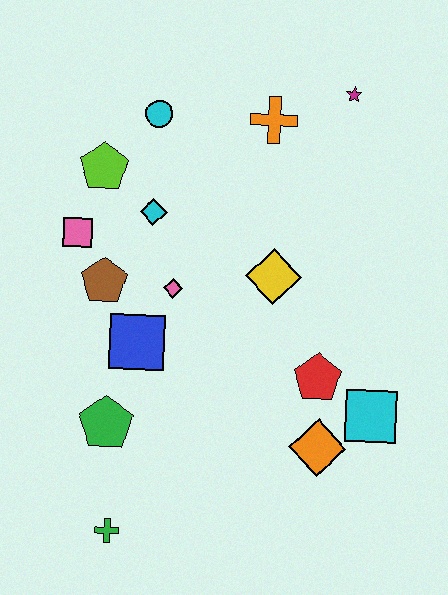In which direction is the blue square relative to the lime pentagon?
The blue square is below the lime pentagon.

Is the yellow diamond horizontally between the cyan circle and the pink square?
No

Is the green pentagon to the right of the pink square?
Yes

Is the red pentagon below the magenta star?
Yes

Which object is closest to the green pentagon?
The blue square is closest to the green pentagon.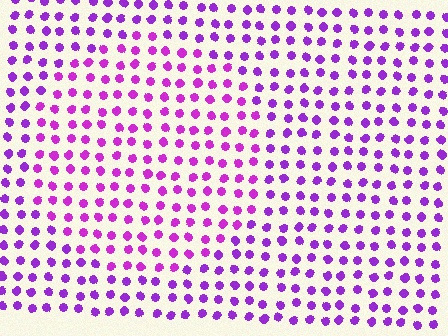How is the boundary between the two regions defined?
The boundary is defined purely by a slight shift in hue (about 20 degrees). Spacing, size, and orientation are identical on both sides.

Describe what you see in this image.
The image is filled with small purple elements in a uniform arrangement. A circle-shaped region is visible where the elements are tinted to a slightly different hue, forming a subtle color boundary.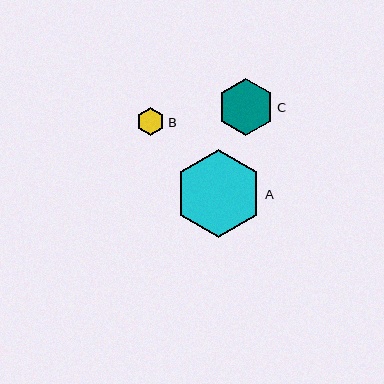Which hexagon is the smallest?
Hexagon B is the smallest with a size of approximately 28 pixels.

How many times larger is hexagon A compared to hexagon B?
Hexagon A is approximately 3.1 times the size of hexagon B.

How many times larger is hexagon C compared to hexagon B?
Hexagon C is approximately 2.0 times the size of hexagon B.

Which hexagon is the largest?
Hexagon A is the largest with a size of approximately 88 pixels.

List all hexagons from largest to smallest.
From largest to smallest: A, C, B.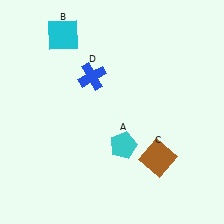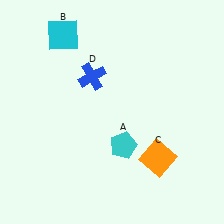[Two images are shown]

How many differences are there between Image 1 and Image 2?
There is 1 difference between the two images.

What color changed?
The square (C) changed from brown in Image 1 to orange in Image 2.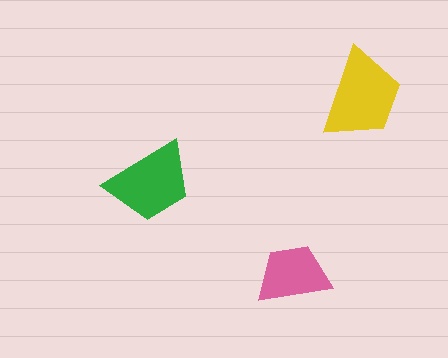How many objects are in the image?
There are 3 objects in the image.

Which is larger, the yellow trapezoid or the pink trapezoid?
The yellow one.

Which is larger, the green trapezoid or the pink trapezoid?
The green one.